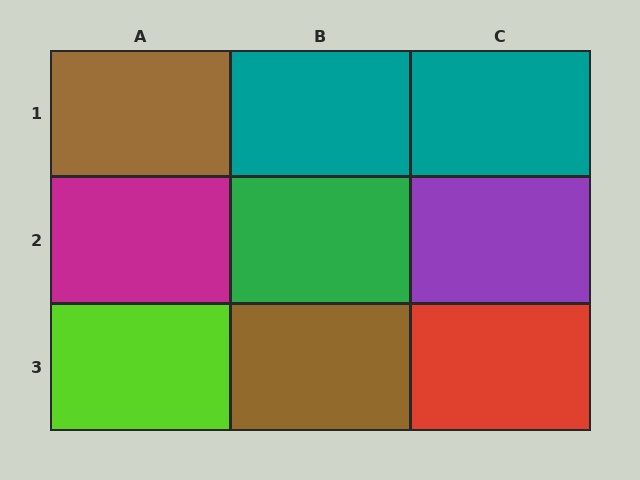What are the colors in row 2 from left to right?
Magenta, green, purple.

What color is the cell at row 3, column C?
Red.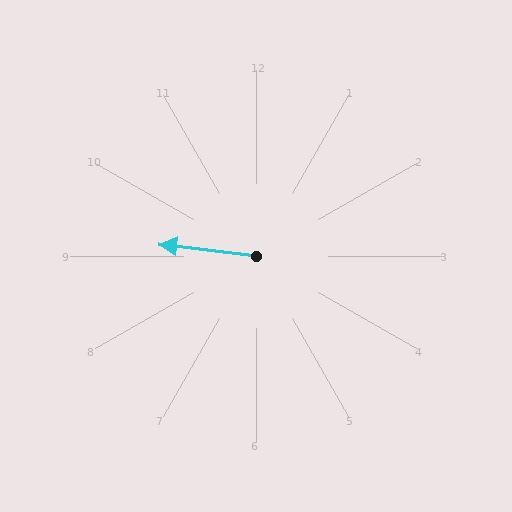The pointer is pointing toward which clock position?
Roughly 9 o'clock.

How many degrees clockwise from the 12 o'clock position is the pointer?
Approximately 277 degrees.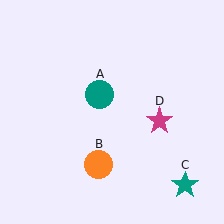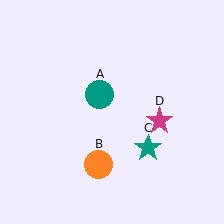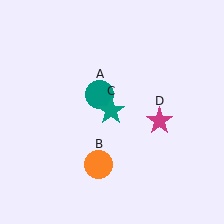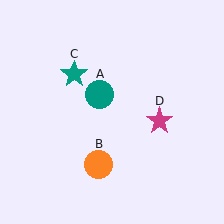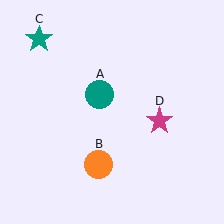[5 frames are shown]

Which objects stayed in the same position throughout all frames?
Teal circle (object A) and orange circle (object B) and magenta star (object D) remained stationary.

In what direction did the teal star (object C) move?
The teal star (object C) moved up and to the left.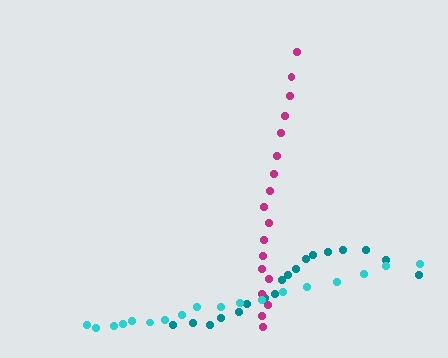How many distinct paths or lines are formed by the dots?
There are 3 distinct paths.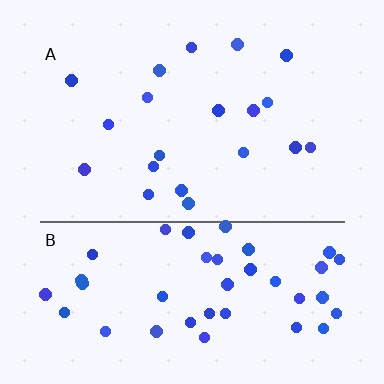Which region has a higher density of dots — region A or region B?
B (the bottom).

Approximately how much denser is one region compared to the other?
Approximately 2.4× — region B over region A.